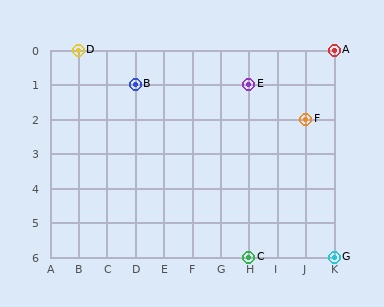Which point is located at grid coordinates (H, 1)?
Point E is at (H, 1).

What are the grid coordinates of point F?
Point F is at grid coordinates (J, 2).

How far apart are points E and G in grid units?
Points E and G are 3 columns and 5 rows apart (about 5.8 grid units diagonally).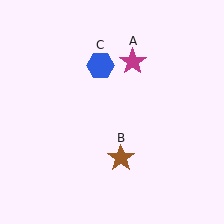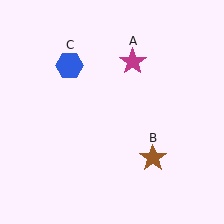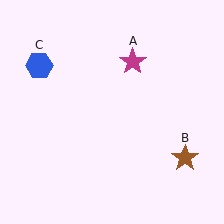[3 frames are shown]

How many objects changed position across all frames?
2 objects changed position: brown star (object B), blue hexagon (object C).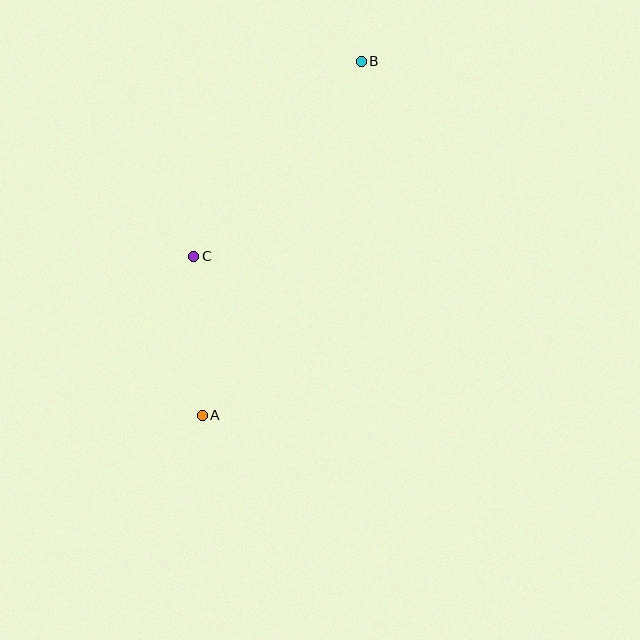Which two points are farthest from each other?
Points A and B are farthest from each other.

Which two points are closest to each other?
Points A and C are closest to each other.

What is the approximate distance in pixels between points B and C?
The distance between B and C is approximately 257 pixels.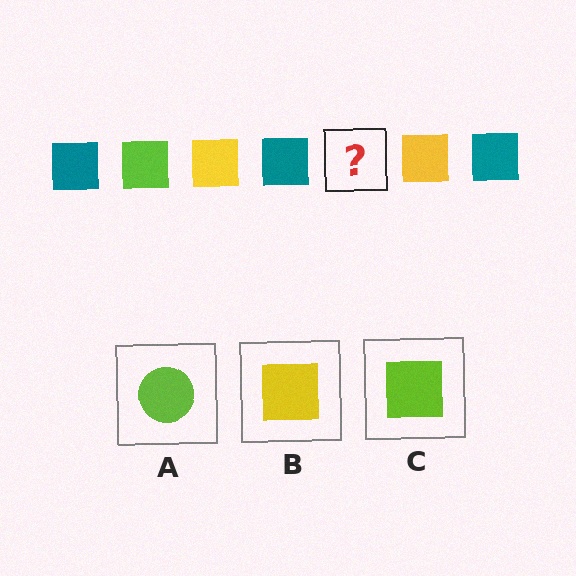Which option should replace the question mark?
Option C.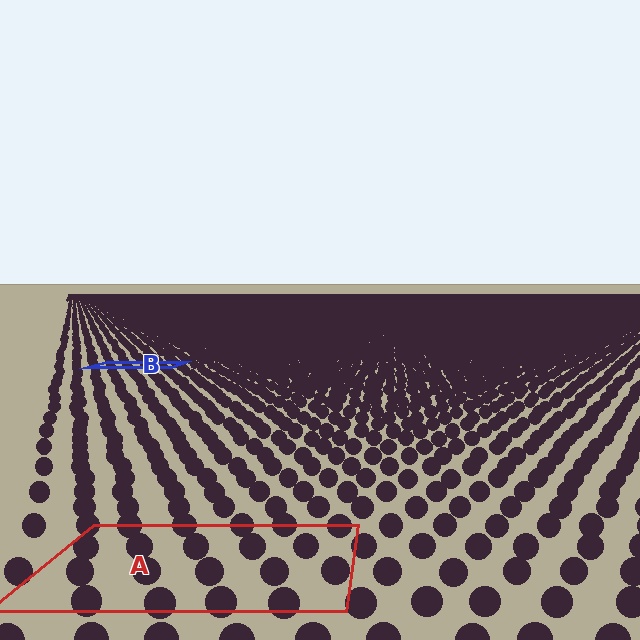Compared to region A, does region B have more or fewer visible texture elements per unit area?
Region B has more texture elements per unit area — they are packed more densely because it is farther away.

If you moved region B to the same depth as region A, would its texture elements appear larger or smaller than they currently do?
They would appear larger. At a closer depth, the same texture elements are projected at a bigger on-screen size.